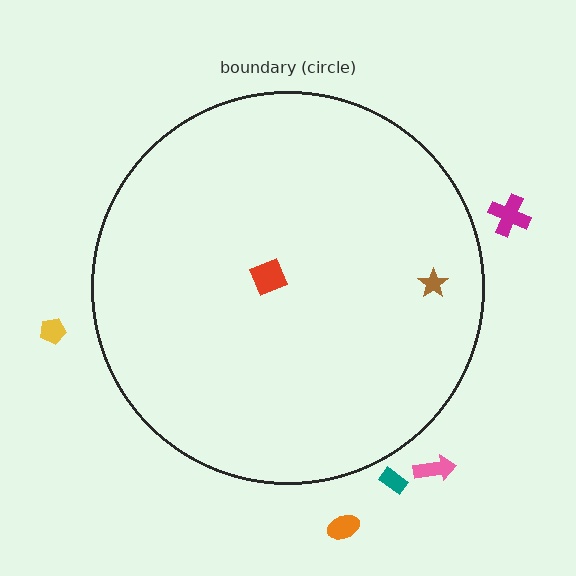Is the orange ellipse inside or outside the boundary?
Outside.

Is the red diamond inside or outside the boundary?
Inside.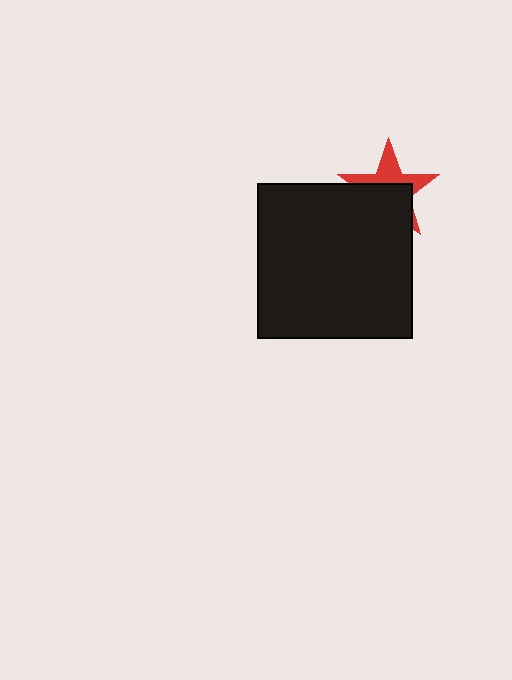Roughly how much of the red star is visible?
A small part of it is visible (roughly 45%).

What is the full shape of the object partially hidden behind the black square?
The partially hidden object is a red star.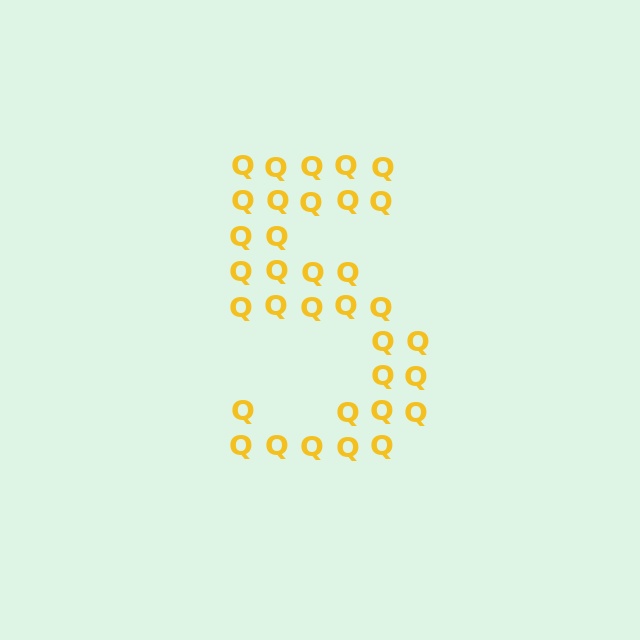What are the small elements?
The small elements are letter Q's.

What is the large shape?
The large shape is the digit 5.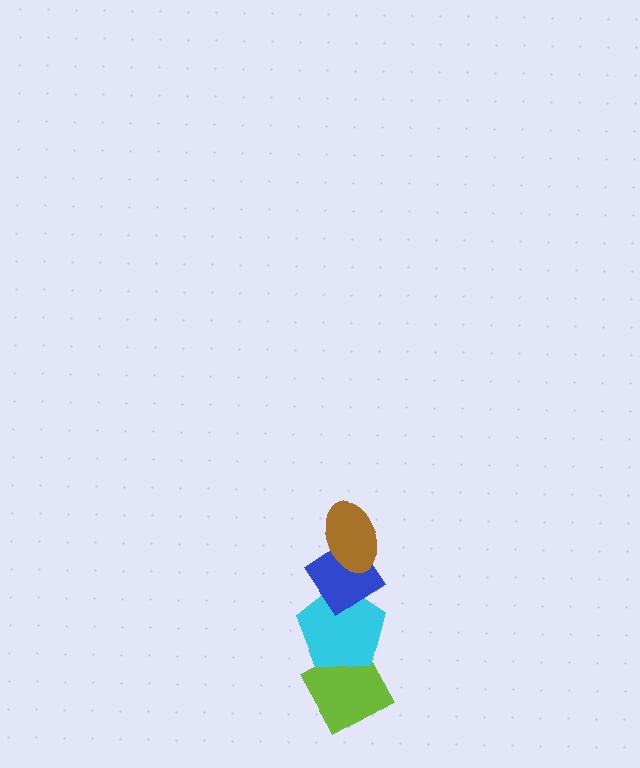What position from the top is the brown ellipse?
The brown ellipse is 1st from the top.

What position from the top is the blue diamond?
The blue diamond is 2nd from the top.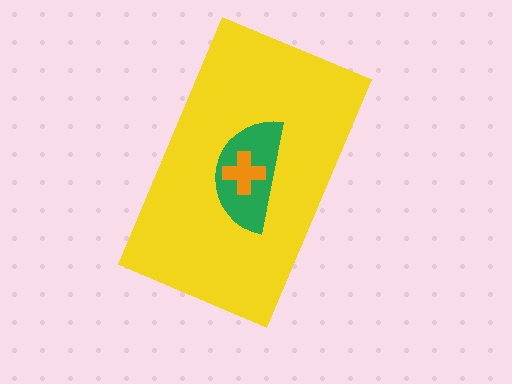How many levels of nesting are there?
3.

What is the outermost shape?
The yellow rectangle.